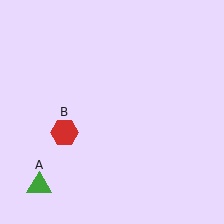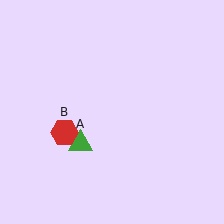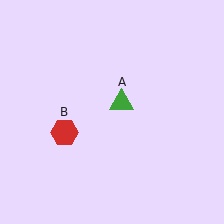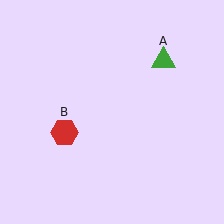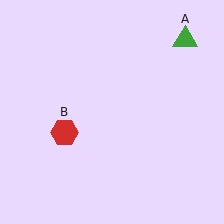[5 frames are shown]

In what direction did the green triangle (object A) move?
The green triangle (object A) moved up and to the right.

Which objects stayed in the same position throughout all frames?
Red hexagon (object B) remained stationary.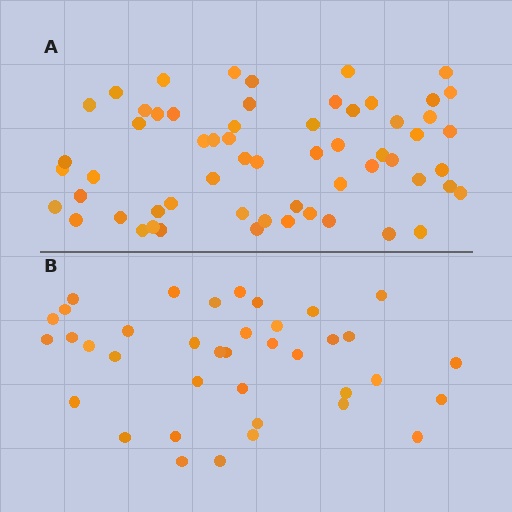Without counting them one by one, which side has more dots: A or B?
Region A (the top region) has more dots.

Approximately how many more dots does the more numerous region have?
Region A has approximately 20 more dots than region B.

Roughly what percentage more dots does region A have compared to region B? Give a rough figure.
About 60% more.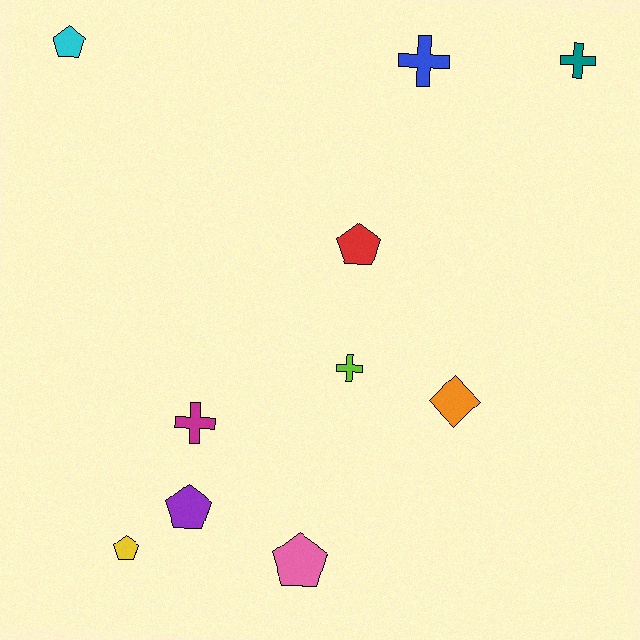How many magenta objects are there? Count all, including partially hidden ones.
There is 1 magenta object.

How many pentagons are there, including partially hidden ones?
There are 5 pentagons.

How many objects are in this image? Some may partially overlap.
There are 10 objects.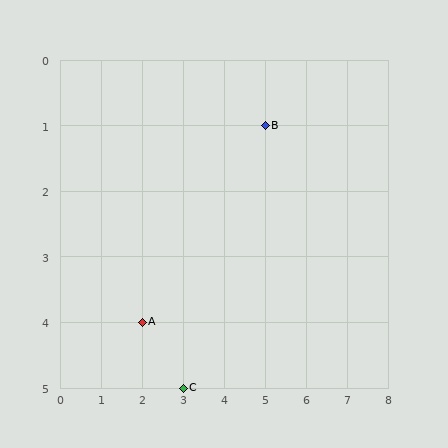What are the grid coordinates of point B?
Point B is at grid coordinates (5, 1).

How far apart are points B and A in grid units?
Points B and A are 3 columns and 3 rows apart (about 4.2 grid units diagonally).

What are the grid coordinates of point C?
Point C is at grid coordinates (3, 5).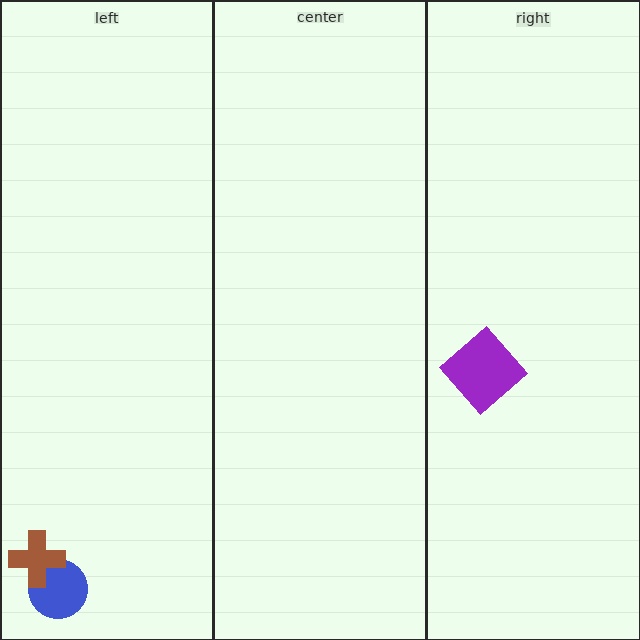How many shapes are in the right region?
1.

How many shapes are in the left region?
2.